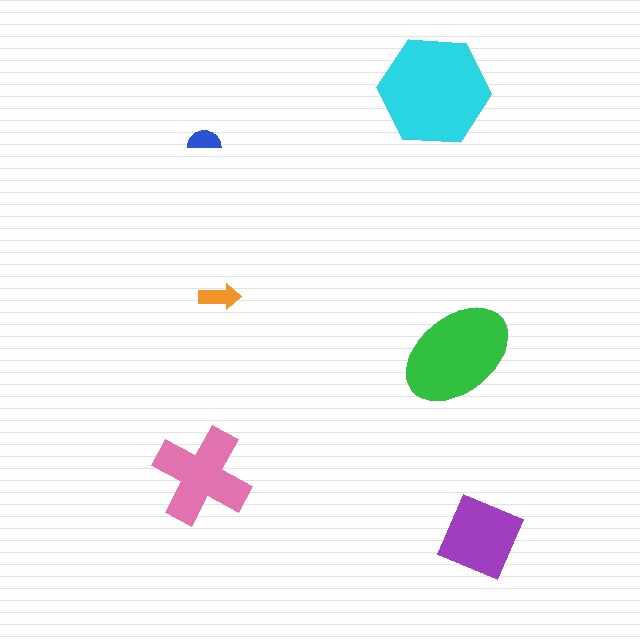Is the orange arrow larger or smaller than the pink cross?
Smaller.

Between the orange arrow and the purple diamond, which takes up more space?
The purple diamond.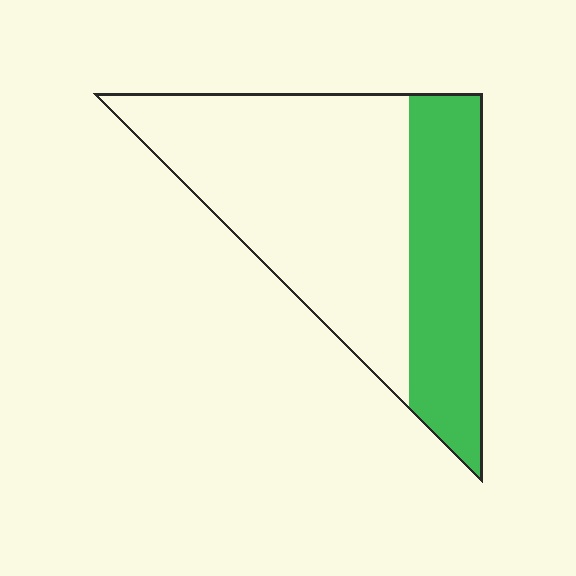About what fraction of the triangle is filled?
About one third (1/3).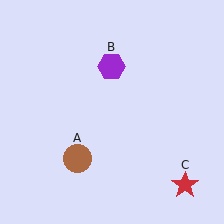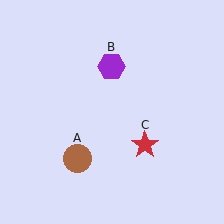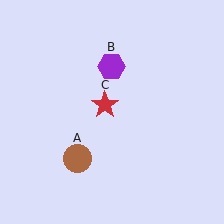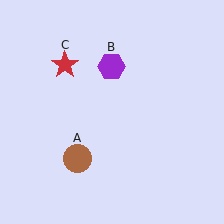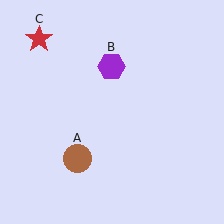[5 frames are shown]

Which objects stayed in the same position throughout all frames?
Brown circle (object A) and purple hexagon (object B) remained stationary.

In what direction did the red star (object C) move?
The red star (object C) moved up and to the left.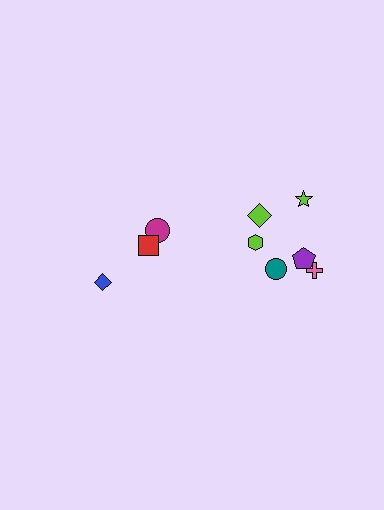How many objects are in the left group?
There are 3 objects.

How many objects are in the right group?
There are 6 objects.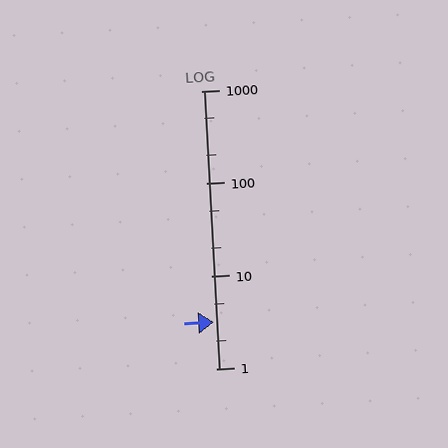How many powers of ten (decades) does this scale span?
The scale spans 3 decades, from 1 to 1000.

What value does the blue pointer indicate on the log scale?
The pointer indicates approximately 3.2.